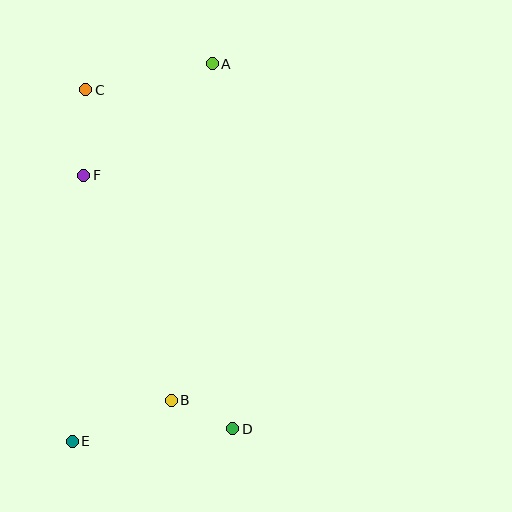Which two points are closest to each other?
Points B and D are closest to each other.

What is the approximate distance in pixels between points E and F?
The distance between E and F is approximately 266 pixels.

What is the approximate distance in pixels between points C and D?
The distance between C and D is approximately 370 pixels.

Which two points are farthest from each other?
Points A and E are farthest from each other.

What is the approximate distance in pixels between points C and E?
The distance between C and E is approximately 352 pixels.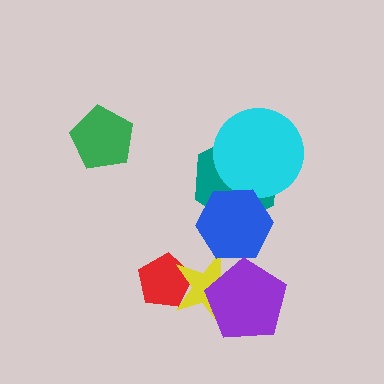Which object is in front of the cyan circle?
The blue hexagon is in front of the cyan circle.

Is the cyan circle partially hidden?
Yes, it is partially covered by another shape.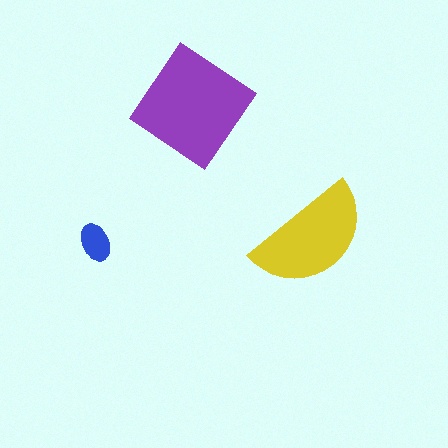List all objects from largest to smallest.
The purple diamond, the yellow semicircle, the blue ellipse.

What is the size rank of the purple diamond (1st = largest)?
1st.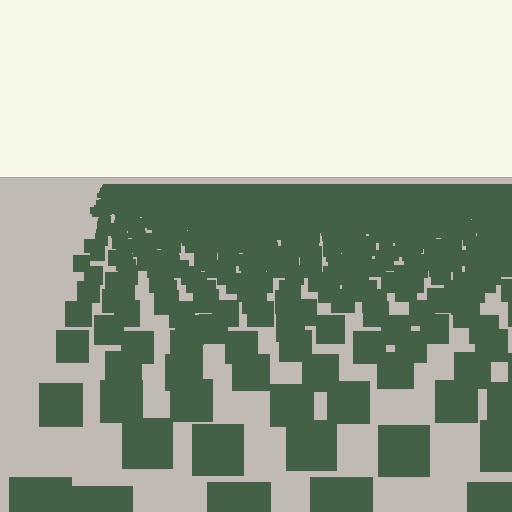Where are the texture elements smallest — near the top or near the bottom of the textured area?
Near the top.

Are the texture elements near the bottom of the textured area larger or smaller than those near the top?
Larger. Near the bottom, elements are closer to the viewer and appear at a bigger on-screen size.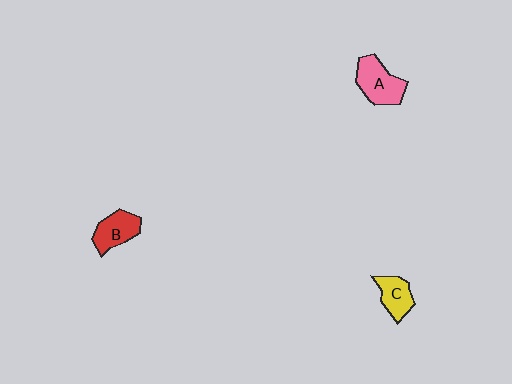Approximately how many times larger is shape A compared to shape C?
Approximately 1.4 times.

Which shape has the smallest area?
Shape C (yellow).